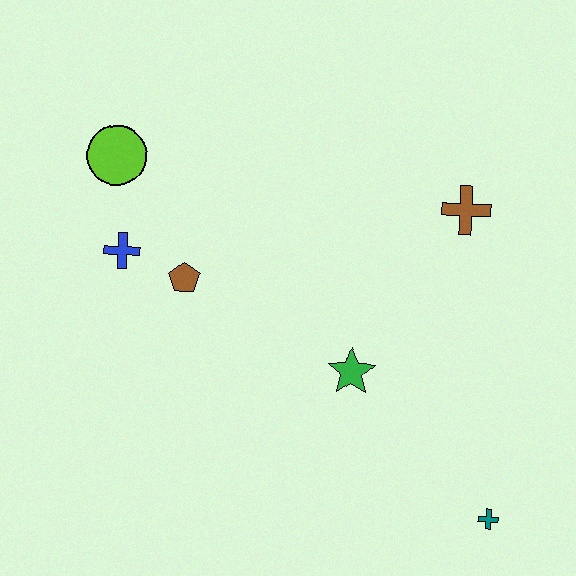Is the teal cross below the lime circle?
Yes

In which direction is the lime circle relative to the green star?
The lime circle is to the left of the green star.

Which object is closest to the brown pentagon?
The blue cross is closest to the brown pentagon.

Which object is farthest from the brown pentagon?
The teal cross is farthest from the brown pentagon.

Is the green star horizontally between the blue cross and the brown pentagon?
No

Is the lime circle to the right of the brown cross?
No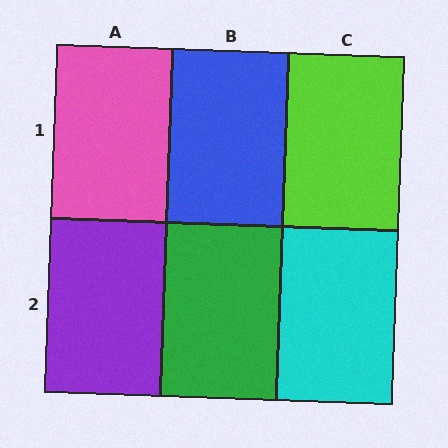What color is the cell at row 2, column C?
Cyan.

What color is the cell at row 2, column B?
Green.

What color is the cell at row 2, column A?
Purple.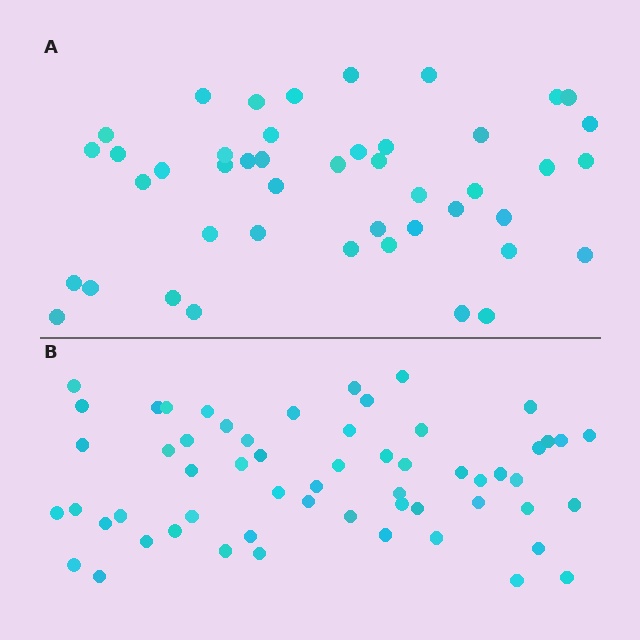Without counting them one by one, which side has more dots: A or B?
Region B (the bottom region) has more dots.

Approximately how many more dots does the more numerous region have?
Region B has approximately 15 more dots than region A.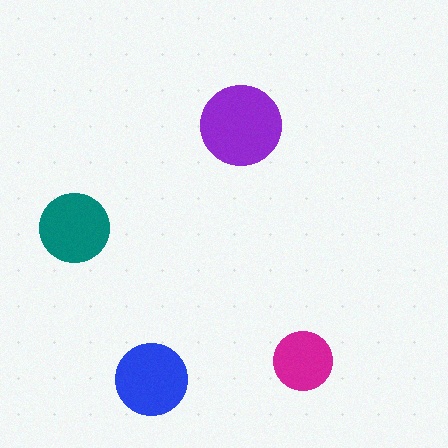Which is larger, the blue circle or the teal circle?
The blue one.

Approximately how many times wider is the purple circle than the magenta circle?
About 1.5 times wider.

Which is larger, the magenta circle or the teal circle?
The teal one.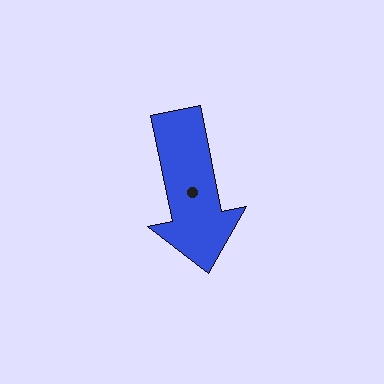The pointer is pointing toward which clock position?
Roughly 6 o'clock.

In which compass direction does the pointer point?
South.